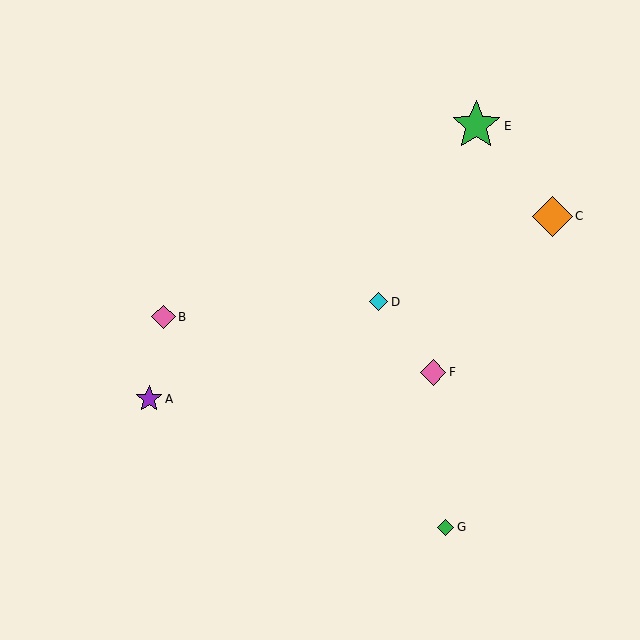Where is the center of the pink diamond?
The center of the pink diamond is at (433, 372).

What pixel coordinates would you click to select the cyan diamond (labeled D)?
Click at (379, 302) to select the cyan diamond D.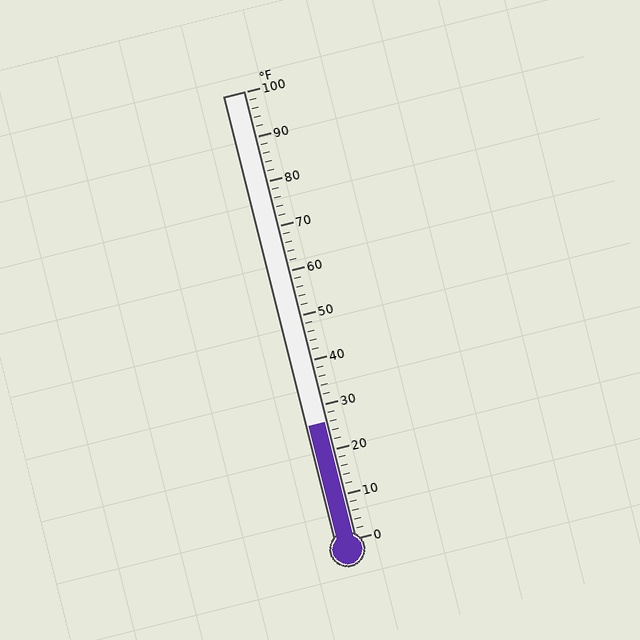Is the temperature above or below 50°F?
The temperature is below 50°F.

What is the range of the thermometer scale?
The thermometer scale ranges from 0°F to 100°F.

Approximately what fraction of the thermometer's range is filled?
The thermometer is filled to approximately 25% of its range.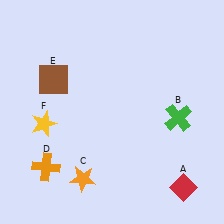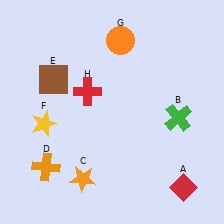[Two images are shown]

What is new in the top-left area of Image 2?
A red cross (H) was added in the top-left area of Image 2.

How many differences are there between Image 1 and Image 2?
There are 2 differences between the two images.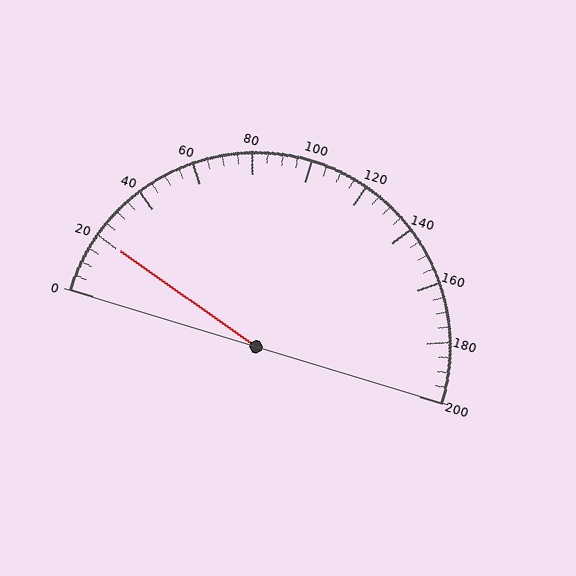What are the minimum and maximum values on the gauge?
The gauge ranges from 0 to 200.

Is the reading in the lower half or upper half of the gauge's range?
The reading is in the lower half of the range (0 to 200).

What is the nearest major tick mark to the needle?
The nearest major tick mark is 20.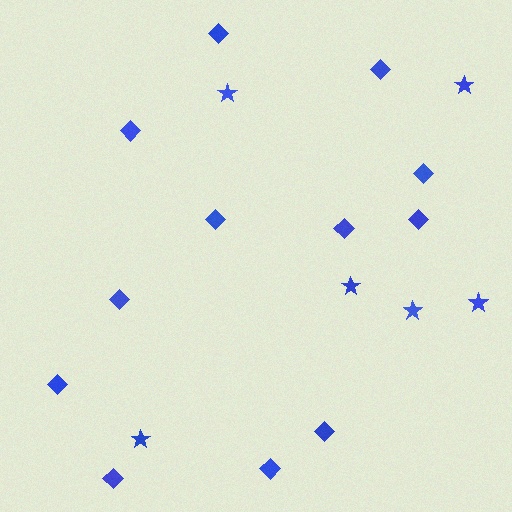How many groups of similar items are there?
There are 2 groups: one group of diamonds (12) and one group of stars (6).